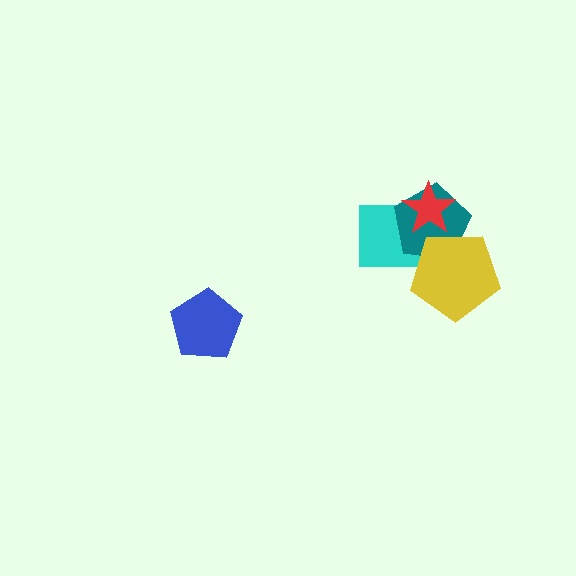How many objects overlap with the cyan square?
2 objects overlap with the cyan square.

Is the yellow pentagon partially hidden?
No, no other shape covers it.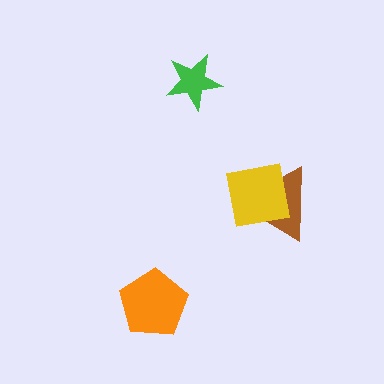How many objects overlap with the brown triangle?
1 object overlaps with the brown triangle.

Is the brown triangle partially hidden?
Yes, it is partially covered by another shape.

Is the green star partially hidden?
No, no other shape covers it.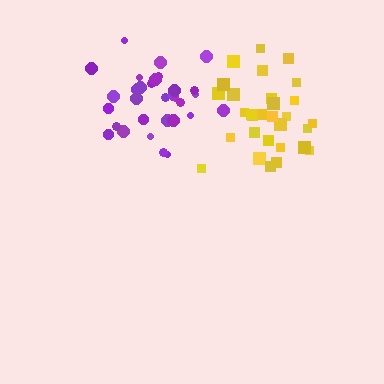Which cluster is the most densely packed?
Yellow.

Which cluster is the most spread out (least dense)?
Purple.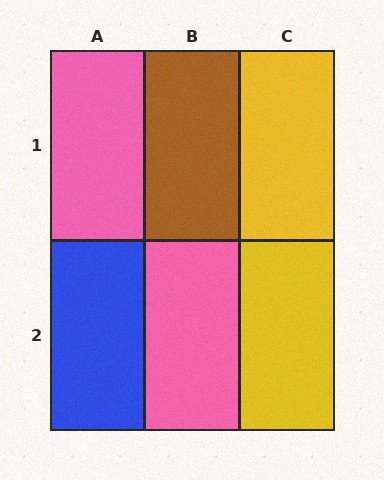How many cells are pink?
2 cells are pink.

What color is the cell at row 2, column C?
Yellow.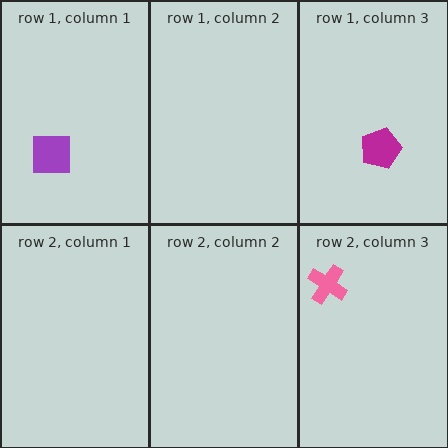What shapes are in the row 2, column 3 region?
The pink cross.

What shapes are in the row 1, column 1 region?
The purple square.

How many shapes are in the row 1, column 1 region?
1.